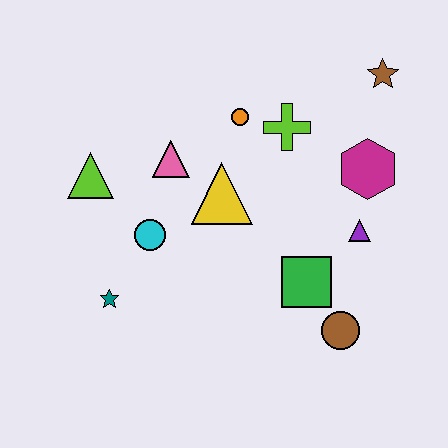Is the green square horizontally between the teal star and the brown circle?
Yes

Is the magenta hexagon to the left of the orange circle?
No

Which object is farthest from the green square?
The lime triangle is farthest from the green square.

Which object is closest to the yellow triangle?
The pink triangle is closest to the yellow triangle.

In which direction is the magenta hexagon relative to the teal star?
The magenta hexagon is to the right of the teal star.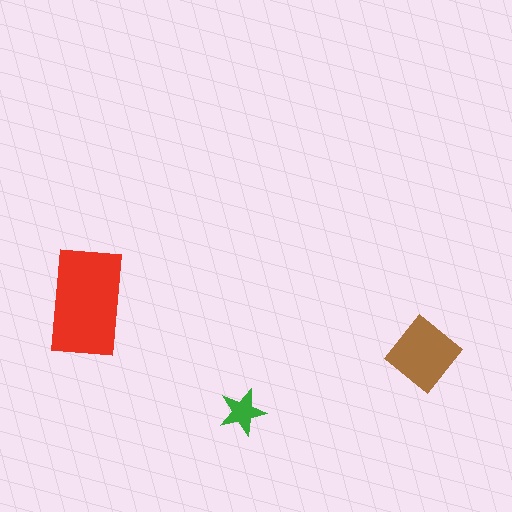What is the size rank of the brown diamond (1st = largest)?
2nd.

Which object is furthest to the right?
The brown diamond is rightmost.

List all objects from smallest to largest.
The green star, the brown diamond, the red rectangle.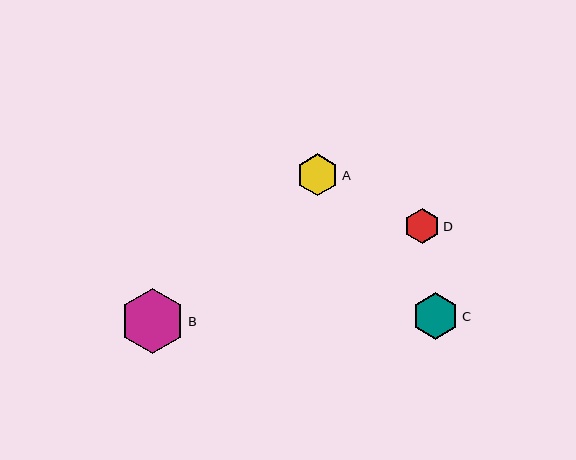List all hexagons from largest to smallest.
From largest to smallest: B, C, A, D.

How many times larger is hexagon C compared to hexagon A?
Hexagon C is approximately 1.1 times the size of hexagon A.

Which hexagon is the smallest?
Hexagon D is the smallest with a size of approximately 36 pixels.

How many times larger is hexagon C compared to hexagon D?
Hexagon C is approximately 1.3 times the size of hexagon D.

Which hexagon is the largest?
Hexagon B is the largest with a size of approximately 65 pixels.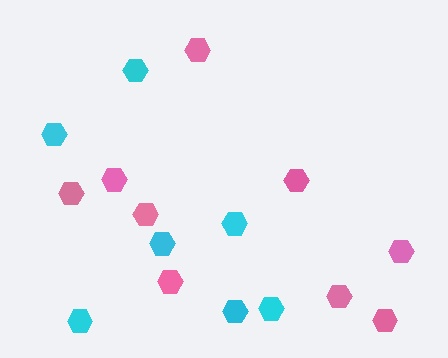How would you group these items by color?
There are 2 groups: one group of pink hexagons (9) and one group of cyan hexagons (7).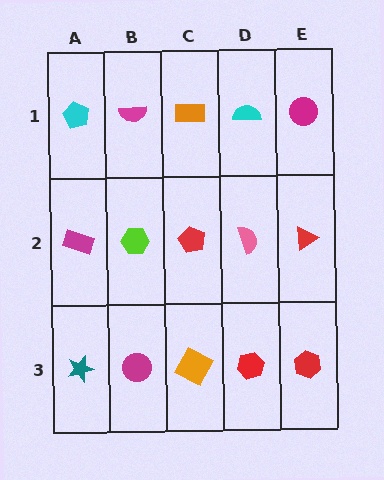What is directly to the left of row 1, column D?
An orange rectangle.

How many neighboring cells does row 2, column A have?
3.